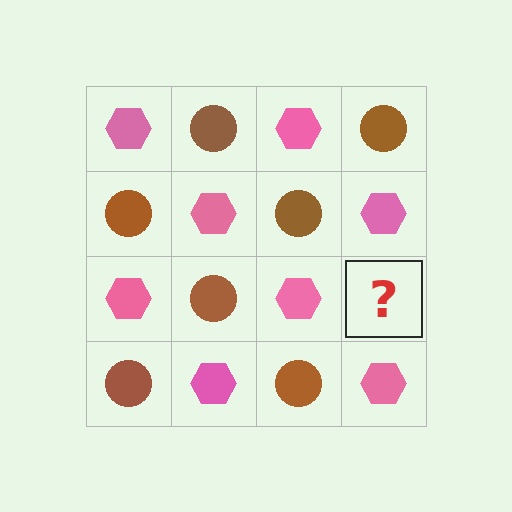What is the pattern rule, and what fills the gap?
The rule is that it alternates pink hexagon and brown circle in a checkerboard pattern. The gap should be filled with a brown circle.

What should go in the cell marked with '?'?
The missing cell should contain a brown circle.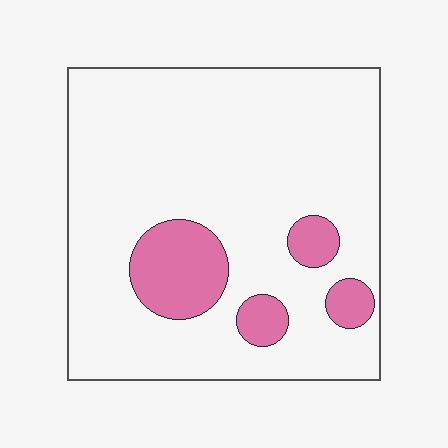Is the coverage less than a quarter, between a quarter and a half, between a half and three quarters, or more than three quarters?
Less than a quarter.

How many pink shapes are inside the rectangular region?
4.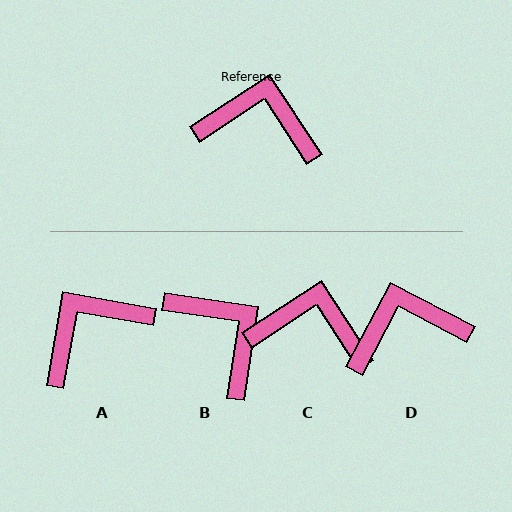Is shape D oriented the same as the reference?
No, it is off by about 29 degrees.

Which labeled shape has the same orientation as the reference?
C.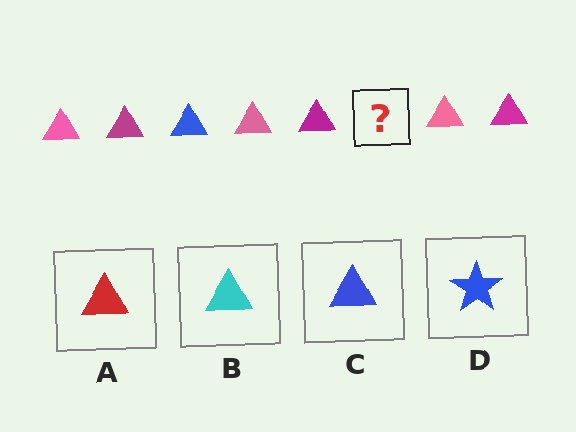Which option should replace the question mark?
Option C.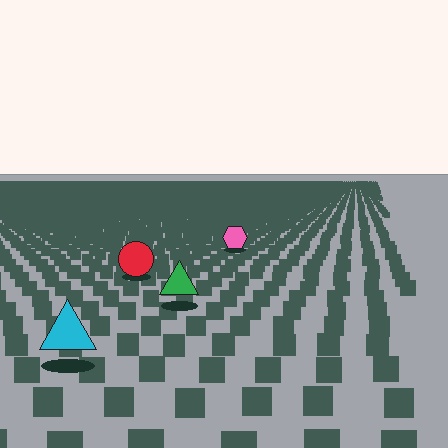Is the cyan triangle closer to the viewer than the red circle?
Yes. The cyan triangle is closer — you can tell from the texture gradient: the ground texture is coarser near it.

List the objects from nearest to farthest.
From nearest to farthest: the cyan triangle, the green triangle, the red circle, the pink hexagon.